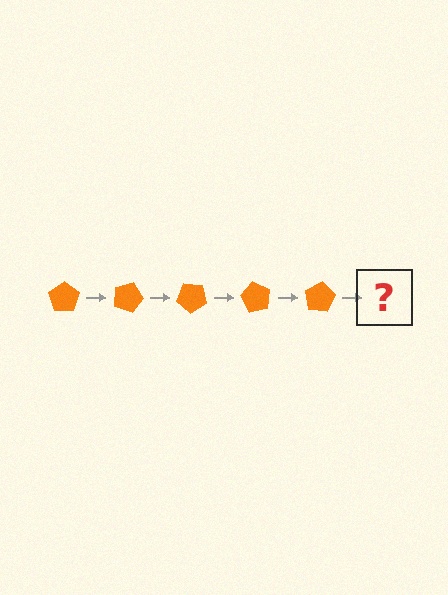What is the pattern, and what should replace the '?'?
The pattern is that the pentagon rotates 20 degrees each step. The '?' should be an orange pentagon rotated 100 degrees.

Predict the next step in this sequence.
The next step is an orange pentagon rotated 100 degrees.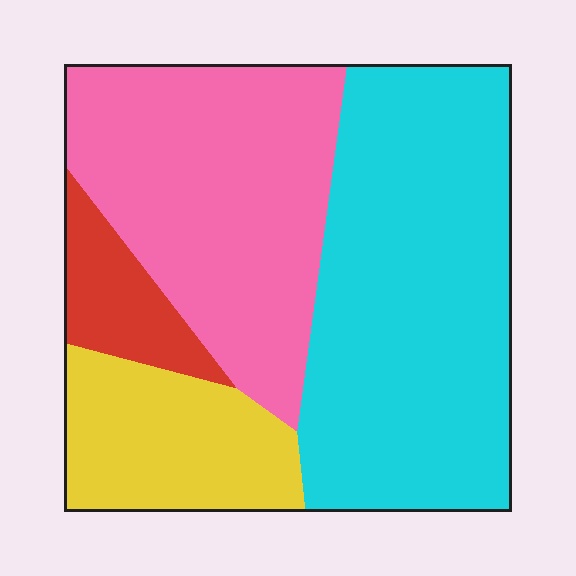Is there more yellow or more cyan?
Cyan.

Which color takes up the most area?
Cyan, at roughly 45%.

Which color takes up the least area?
Red, at roughly 10%.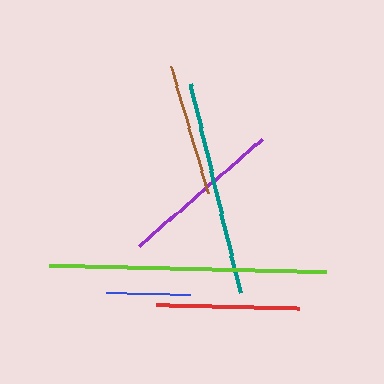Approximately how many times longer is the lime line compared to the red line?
The lime line is approximately 1.9 times the length of the red line.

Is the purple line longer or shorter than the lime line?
The lime line is longer than the purple line.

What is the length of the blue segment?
The blue segment is approximately 84 pixels long.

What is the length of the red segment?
The red segment is approximately 142 pixels long.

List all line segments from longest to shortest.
From longest to shortest: lime, teal, purple, red, brown, blue.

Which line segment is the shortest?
The blue line is the shortest at approximately 84 pixels.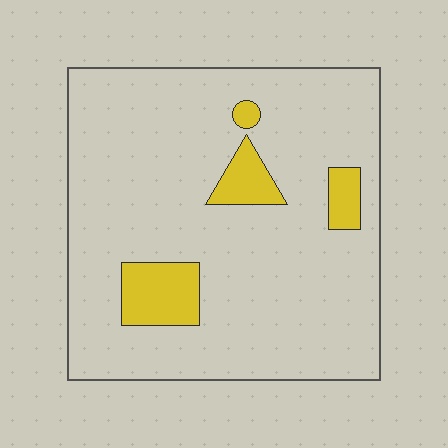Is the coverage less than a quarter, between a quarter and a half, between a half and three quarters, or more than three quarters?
Less than a quarter.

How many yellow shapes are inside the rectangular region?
4.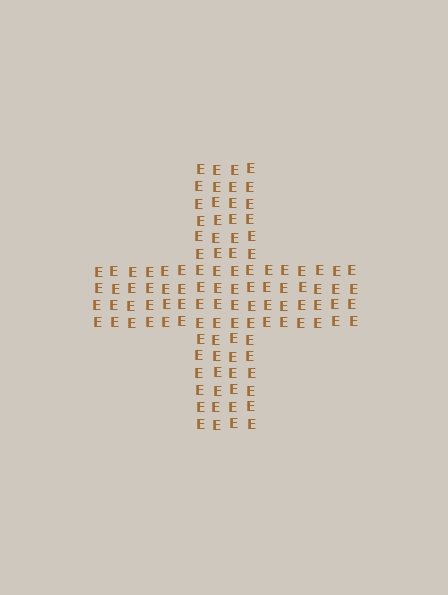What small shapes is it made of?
It is made of small letter E's.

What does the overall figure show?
The overall figure shows a cross.